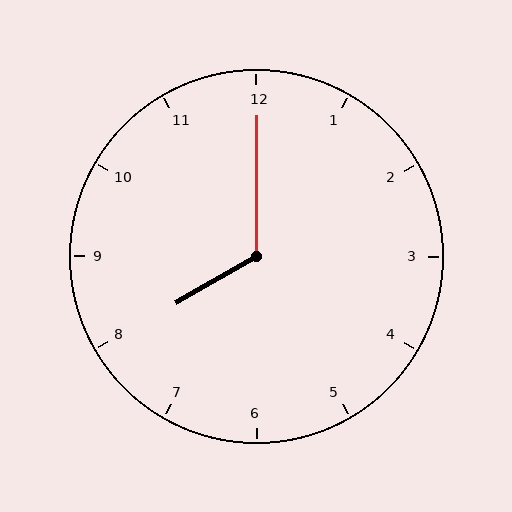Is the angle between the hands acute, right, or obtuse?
It is obtuse.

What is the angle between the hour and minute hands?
Approximately 120 degrees.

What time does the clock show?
8:00.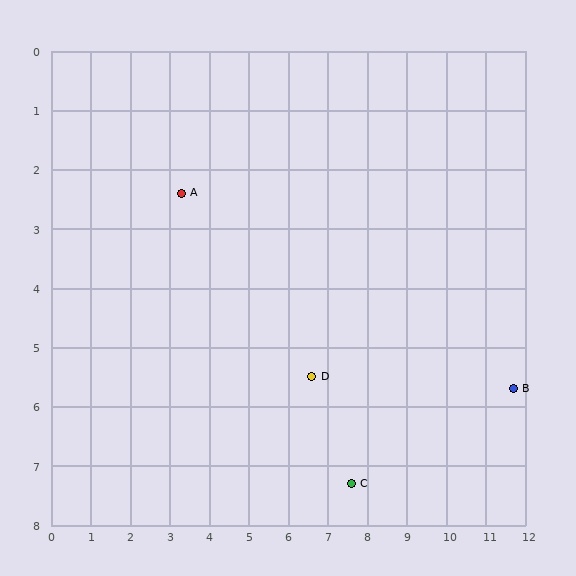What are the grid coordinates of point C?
Point C is at approximately (7.6, 7.3).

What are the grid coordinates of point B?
Point B is at approximately (11.7, 5.7).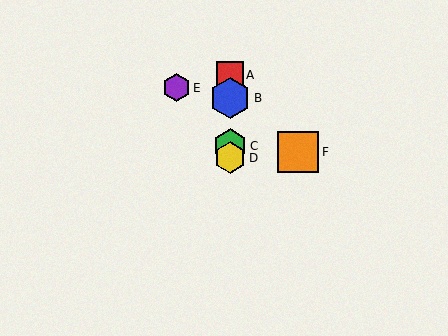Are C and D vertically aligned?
Yes, both are at x≈230.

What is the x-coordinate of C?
Object C is at x≈230.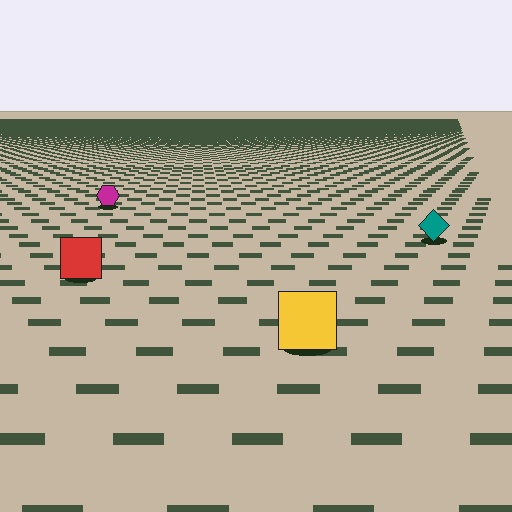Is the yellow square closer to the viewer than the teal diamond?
Yes. The yellow square is closer — you can tell from the texture gradient: the ground texture is coarser near it.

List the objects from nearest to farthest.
From nearest to farthest: the yellow square, the red square, the teal diamond, the magenta hexagon.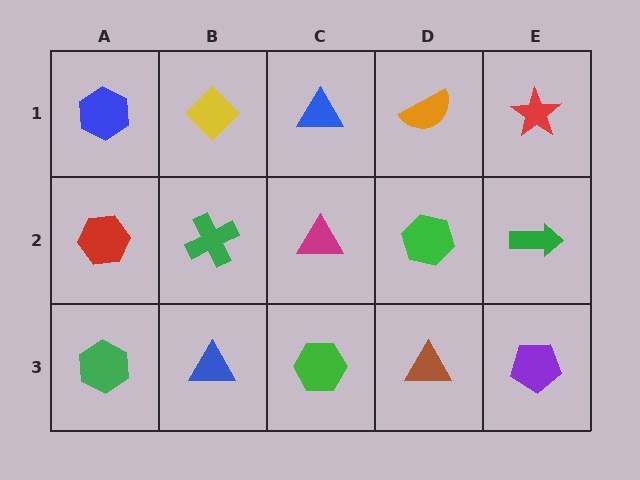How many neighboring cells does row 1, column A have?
2.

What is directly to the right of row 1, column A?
A yellow diamond.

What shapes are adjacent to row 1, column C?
A magenta triangle (row 2, column C), a yellow diamond (row 1, column B), an orange semicircle (row 1, column D).